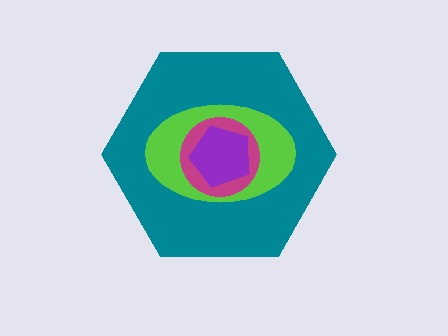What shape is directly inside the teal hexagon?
The lime ellipse.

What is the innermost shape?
The purple pentagon.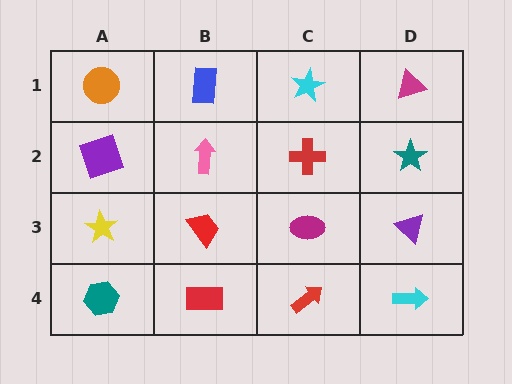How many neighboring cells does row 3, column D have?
3.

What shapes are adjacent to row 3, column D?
A teal star (row 2, column D), a cyan arrow (row 4, column D), a magenta ellipse (row 3, column C).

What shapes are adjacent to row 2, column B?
A blue rectangle (row 1, column B), a red trapezoid (row 3, column B), a purple square (row 2, column A), a red cross (row 2, column C).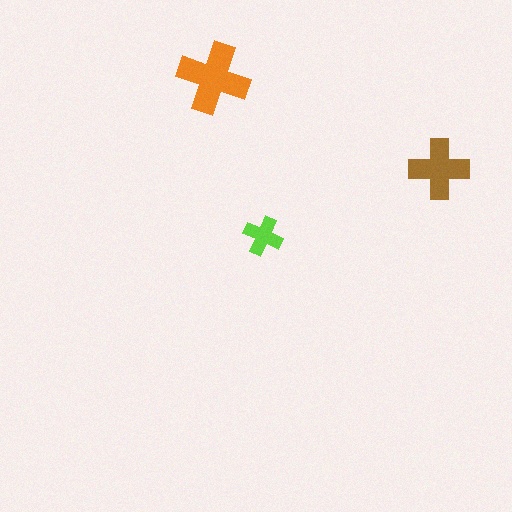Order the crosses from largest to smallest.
the orange one, the brown one, the lime one.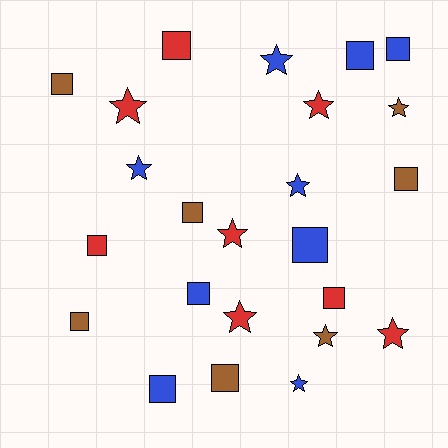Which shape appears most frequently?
Square, with 13 objects.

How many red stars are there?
There are 5 red stars.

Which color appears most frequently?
Blue, with 9 objects.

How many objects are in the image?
There are 24 objects.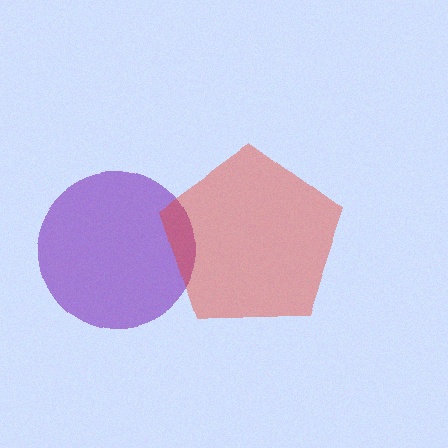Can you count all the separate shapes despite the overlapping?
Yes, there are 2 separate shapes.